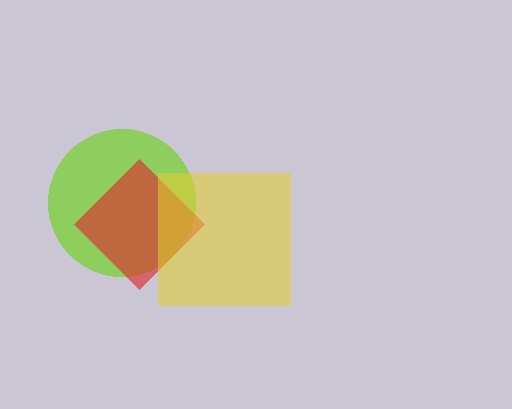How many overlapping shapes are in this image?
There are 3 overlapping shapes in the image.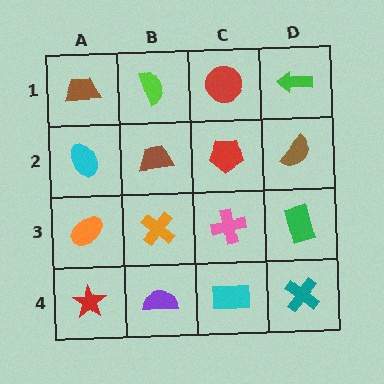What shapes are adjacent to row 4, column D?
A green rectangle (row 3, column D), a cyan rectangle (row 4, column C).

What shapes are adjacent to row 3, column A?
A cyan ellipse (row 2, column A), a red star (row 4, column A), an orange cross (row 3, column B).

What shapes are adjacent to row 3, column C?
A red pentagon (row 2, column C), a cyan rectangle (row 4, column C), an orange cross (row 3, column B), a green rectangle (row 3, column D).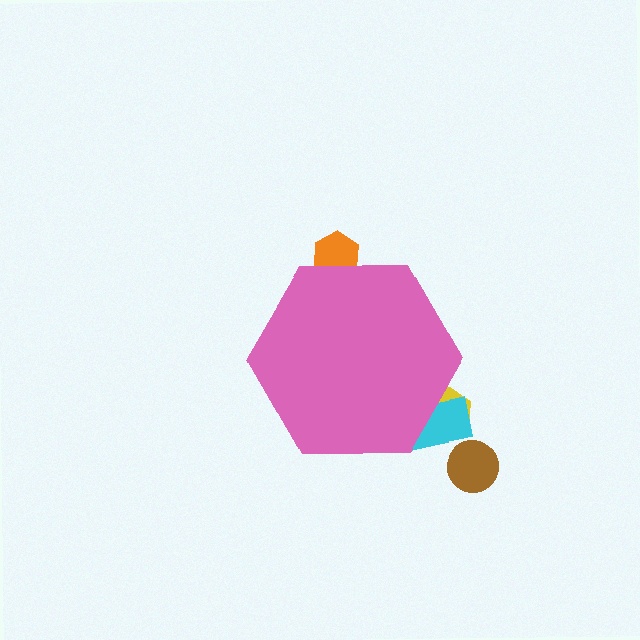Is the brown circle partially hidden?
No, the brown circle is fully visible.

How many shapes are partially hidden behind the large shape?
3 shapes are partially hidden.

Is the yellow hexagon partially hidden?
Yes, the yellow hexagon is partially hidden behind the pink hexagon.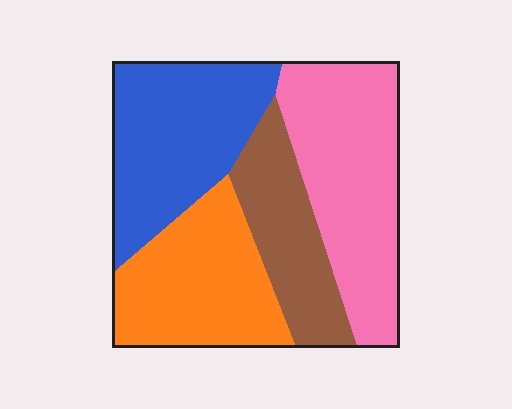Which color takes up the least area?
Brown, at roughly 20%.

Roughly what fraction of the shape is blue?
Blue takes up about one quarter (1/4) of the shape.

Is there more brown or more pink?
Pink.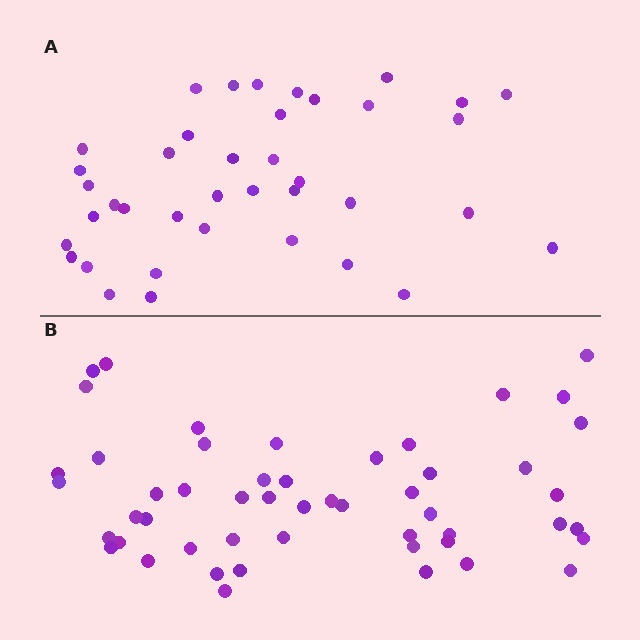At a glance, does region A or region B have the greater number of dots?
Region B (the bottom region) has more dots.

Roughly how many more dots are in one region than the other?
Region B has roughly 12 or so more dots than region A.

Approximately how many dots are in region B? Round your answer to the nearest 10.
About 50 dots. (The exact count is 51, which rounds to 50.)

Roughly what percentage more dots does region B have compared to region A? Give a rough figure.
About 30% more.